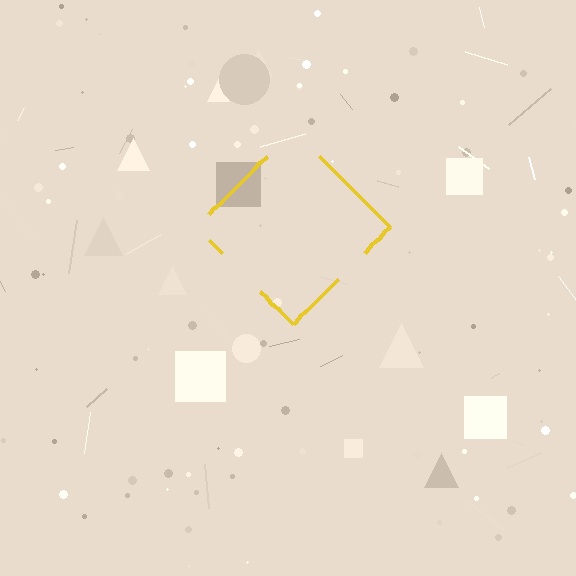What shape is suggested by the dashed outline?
The dashed outline suggests a diamond.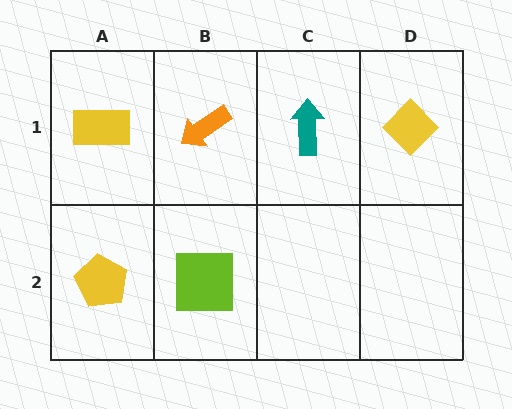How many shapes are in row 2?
2 shapes.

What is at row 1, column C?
A teal arrow.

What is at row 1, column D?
A yellow diamond.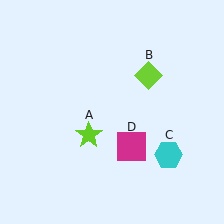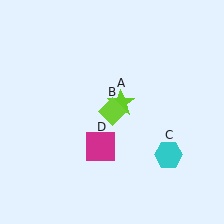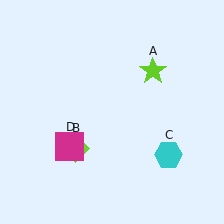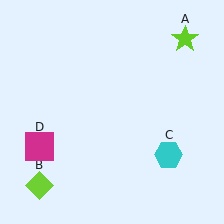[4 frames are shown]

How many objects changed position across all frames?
3 objects changed position: lime star (object A), lime diamond (object B), magenta square (object D).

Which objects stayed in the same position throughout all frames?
Cyan hexagon (object C) remained stationary.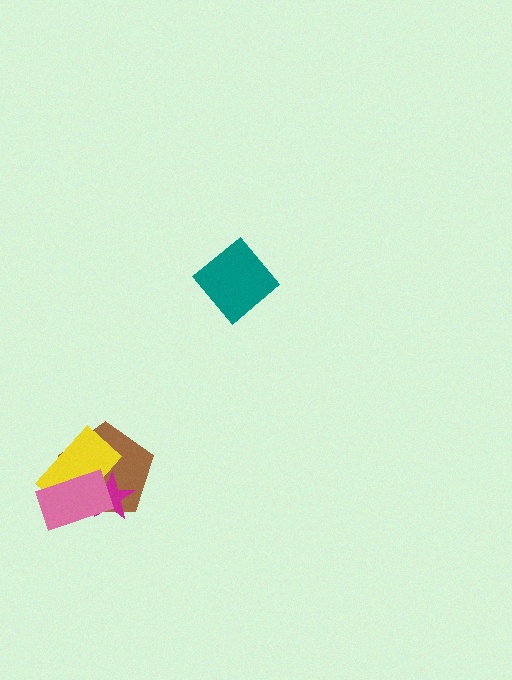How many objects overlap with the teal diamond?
0 objects overlap with the teal diamond.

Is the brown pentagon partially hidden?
Yes, it is partially covered by another shape.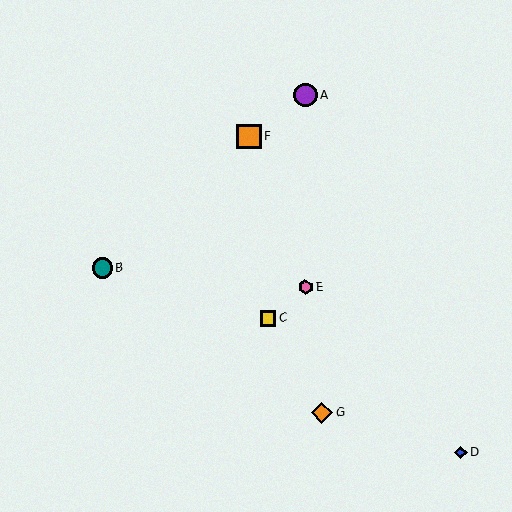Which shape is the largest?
The orange square (labeled F) is the largest.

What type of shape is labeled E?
Shape E is a pink hexagon.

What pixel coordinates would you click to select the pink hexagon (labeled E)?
Click at (306, 287) to select the pink hexagon E.